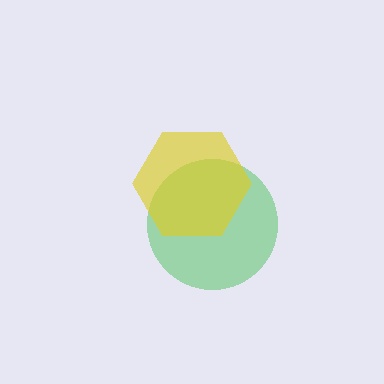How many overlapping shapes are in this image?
There are 2 overlapping shapes in the image.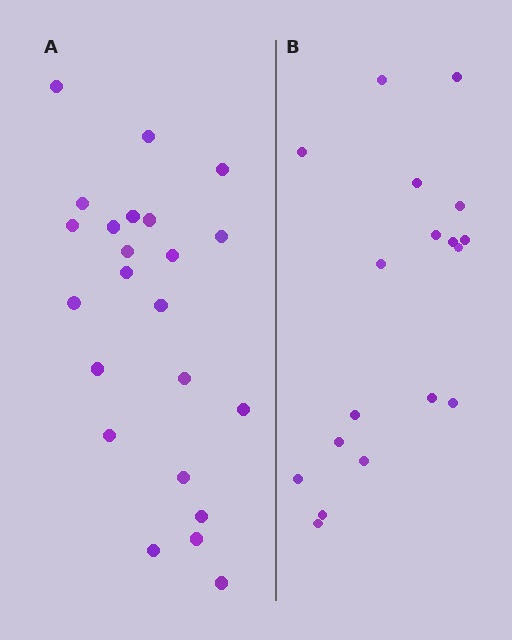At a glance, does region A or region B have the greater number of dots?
Region A (the left region) has more dots.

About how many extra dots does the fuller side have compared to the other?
Region A has about 5 more dots than region B.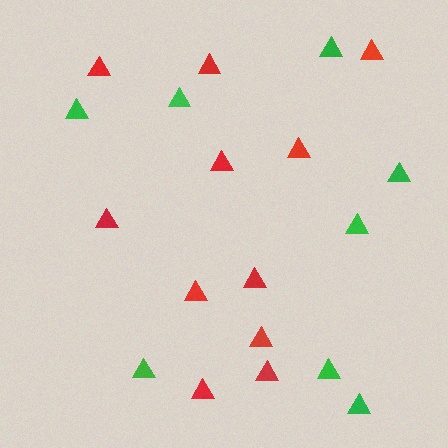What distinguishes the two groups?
There are 2 groups: one group of green triangles (8) and one group of red triangles (11).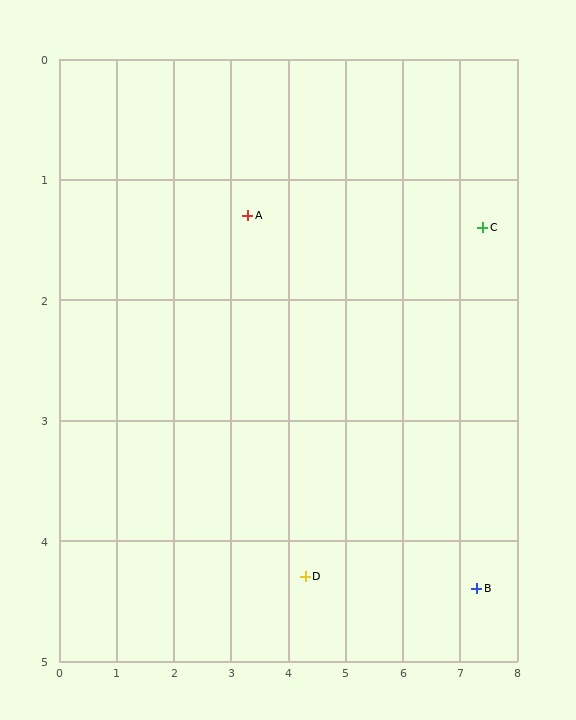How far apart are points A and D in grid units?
Points A and D are about 3.2 grid units apart.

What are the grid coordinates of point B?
Point B is at approximately (7.3, 4.4).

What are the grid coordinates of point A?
Point A is at approximately (3.3, 1.3).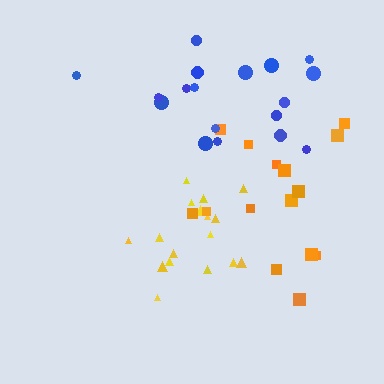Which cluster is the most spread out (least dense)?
Orange.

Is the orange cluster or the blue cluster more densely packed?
Blue.